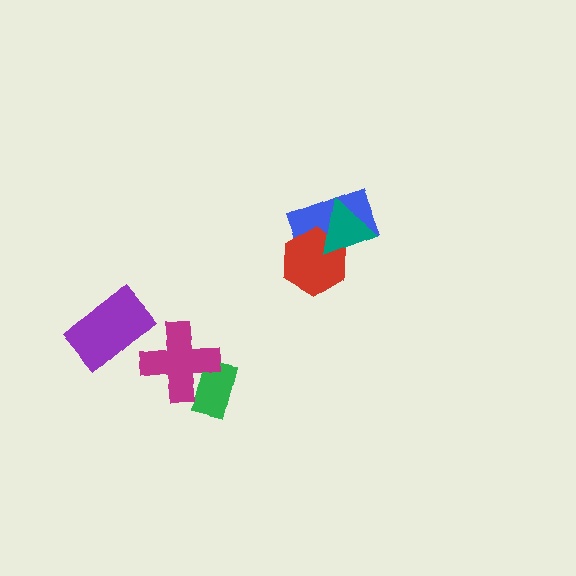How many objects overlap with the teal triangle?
2 objects overlap with the teal triangle.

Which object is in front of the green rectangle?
The magenta cross is in front of the green rectangle.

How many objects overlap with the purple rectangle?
0 objects overlap with the purple rectangle.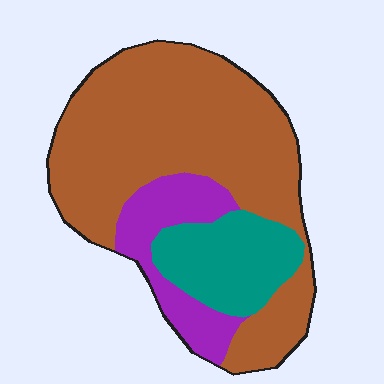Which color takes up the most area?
Brown, at roughly 65%.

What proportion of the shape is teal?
Teal takes up about one fifth (1/5) of the shape.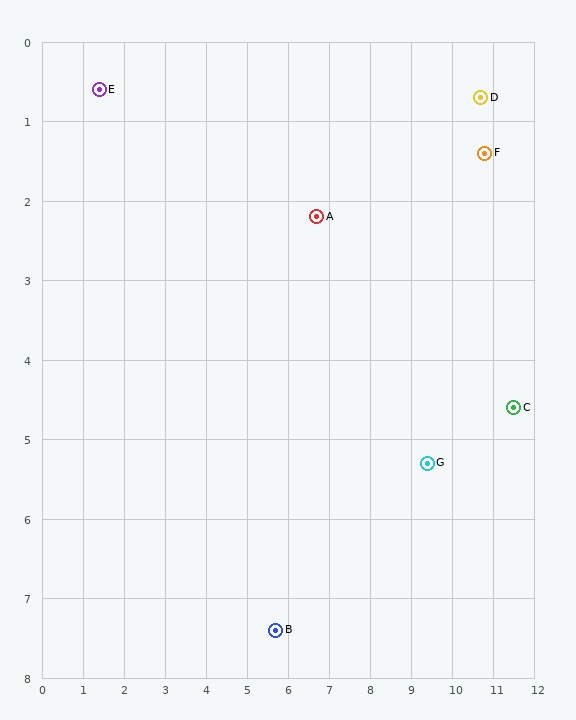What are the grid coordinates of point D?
Point D is at approximately (10.7, 0.7).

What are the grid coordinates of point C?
Point C is at approximately (11.5, 4.6).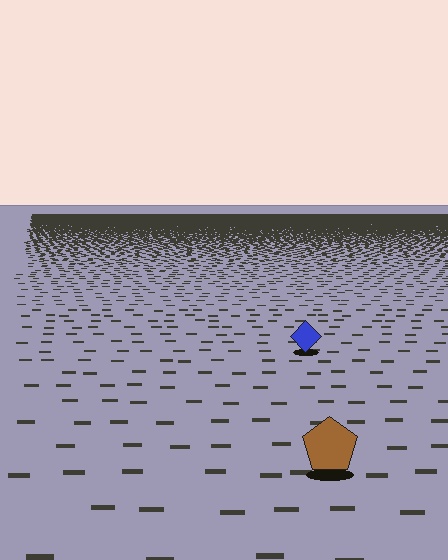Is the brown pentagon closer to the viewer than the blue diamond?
Yes. The brown pentagon is closer — you can tell from the texture gradient: the ground texture is coarser near it.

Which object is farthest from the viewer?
The blue diamond is farthest from the viewer. It appears smaller and the ground texture around it is denser.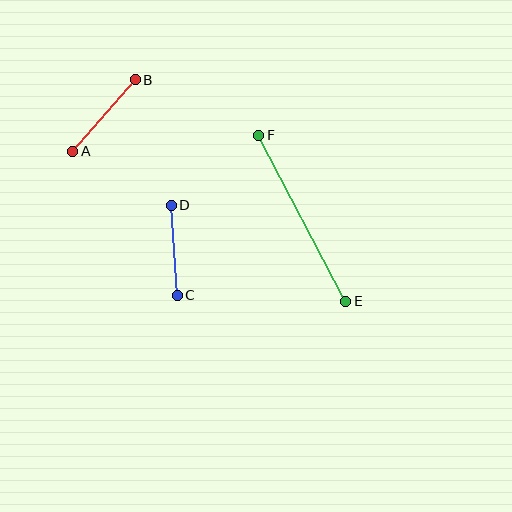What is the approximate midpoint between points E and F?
The midpoint is at approximately (302, 218) pixels.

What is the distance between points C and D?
The distance is approximately 90 pixels.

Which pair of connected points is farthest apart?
Points E and F are farthest apart.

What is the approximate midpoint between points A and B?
The midpoint is at approximately (104, 115) pixels.